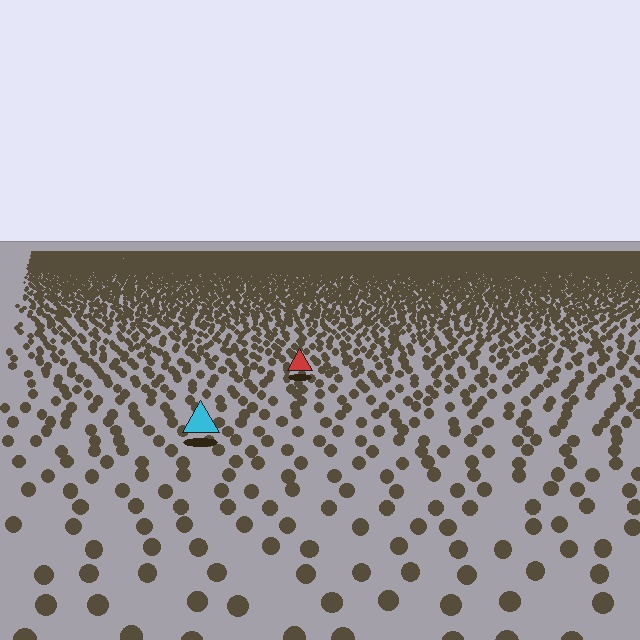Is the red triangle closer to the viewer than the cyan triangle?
No. The cyan triangle is closer — you can tell from the texture gradient: the ground texture is coarser near it.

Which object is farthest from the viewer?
The red triangle is farthest from the viewer. It appears smaller and the ground texture around it is denser.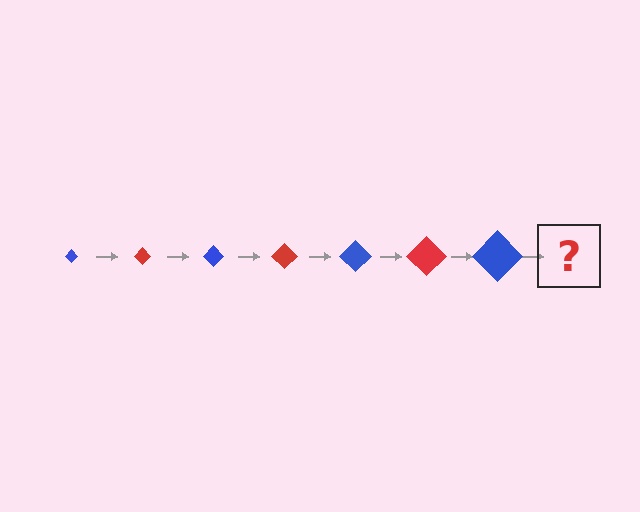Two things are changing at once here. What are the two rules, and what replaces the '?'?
The two rules are that the diamond grows larger each step and the color cycles through blue and red. The '?' should be a red diamond, larger than the previous one.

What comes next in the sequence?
The next element should be a red diamond, larger than the previous one.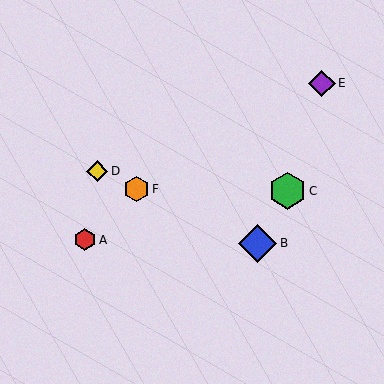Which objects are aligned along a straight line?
Objects B, D, F are aligned along a straight line.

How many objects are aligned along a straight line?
3 objects (B, D, F) are aligned along a straight line.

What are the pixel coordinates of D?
Object D is at (97, 171).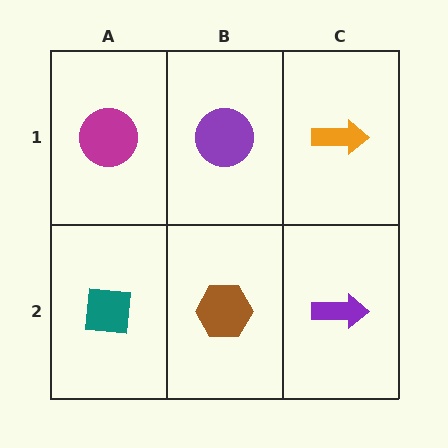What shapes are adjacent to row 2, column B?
A purple circle (row 1, column B), a teal square (row 2, column A), a purple arrow (row 2, column C).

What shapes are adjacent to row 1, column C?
A purple arrow (row 2, column C), a purple circle (row 1, column B).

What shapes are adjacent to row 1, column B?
A brown hexagon (row 2, column B), a magenta circle (row 1, column A), an orange arrow (row 1, column C).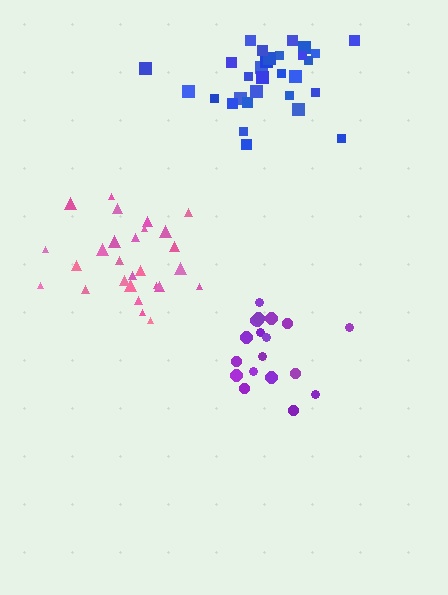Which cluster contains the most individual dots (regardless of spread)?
Blue (30).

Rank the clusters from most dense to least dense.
blue, purple, pink.